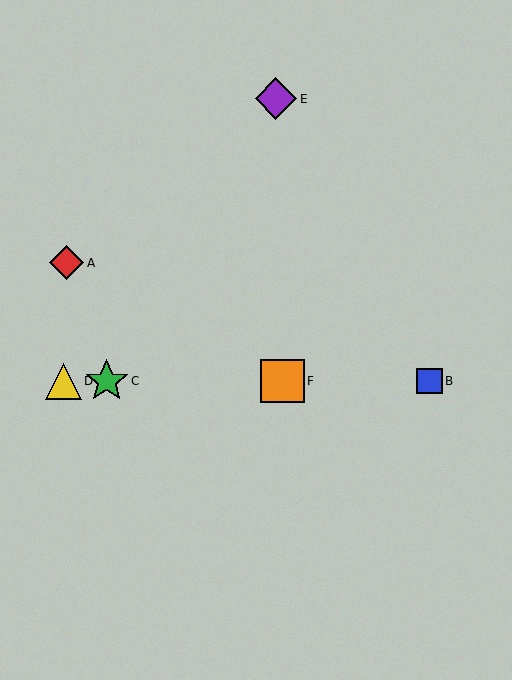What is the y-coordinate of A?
Object A is at y≈263.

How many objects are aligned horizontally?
4 objects (B, C, D, F) are aligned horizontally.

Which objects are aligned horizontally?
Objects B, C, D, F are aligned horizontally.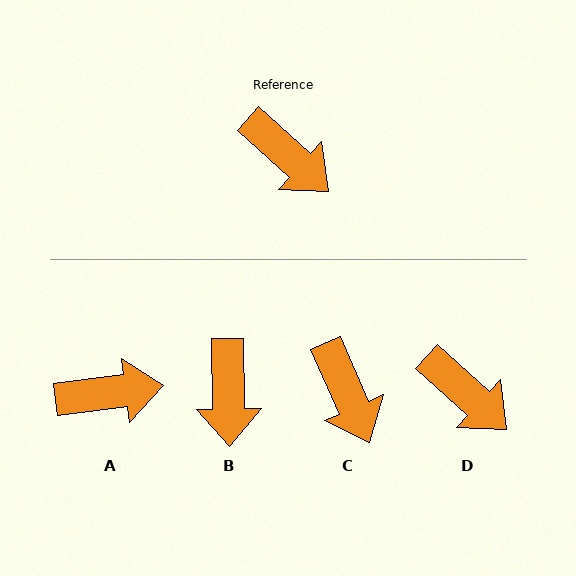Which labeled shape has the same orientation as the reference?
D.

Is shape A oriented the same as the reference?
No, it is off by about 50 degrees.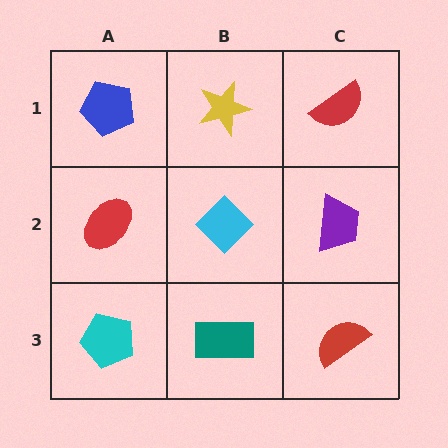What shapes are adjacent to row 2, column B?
A yellow star (row 1, column B), a teal rectangle (row 3, column B), a red ellipse (row 2, column A), a purple trapezoid (row 2, column C).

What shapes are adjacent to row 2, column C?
A red semicircle (row 1, column C), a red semicircle (row 3, column C), a cyan diamond (row 2, column B).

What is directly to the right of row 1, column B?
A red semicircle.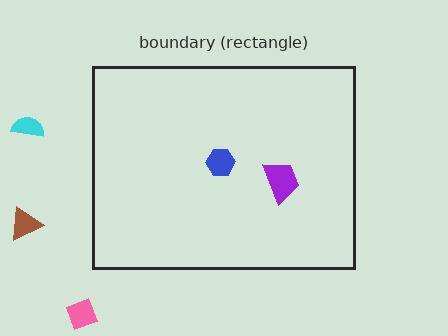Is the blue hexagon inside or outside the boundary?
Inside.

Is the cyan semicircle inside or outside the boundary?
Outside.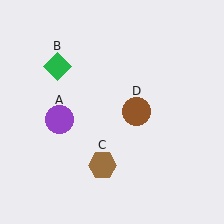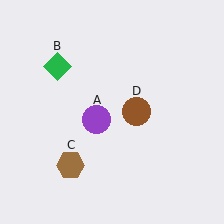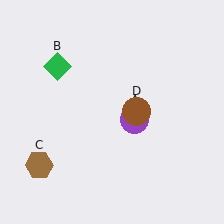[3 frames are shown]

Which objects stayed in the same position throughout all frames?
Green diamond (object B) and brown circle (object D) remained stationary.